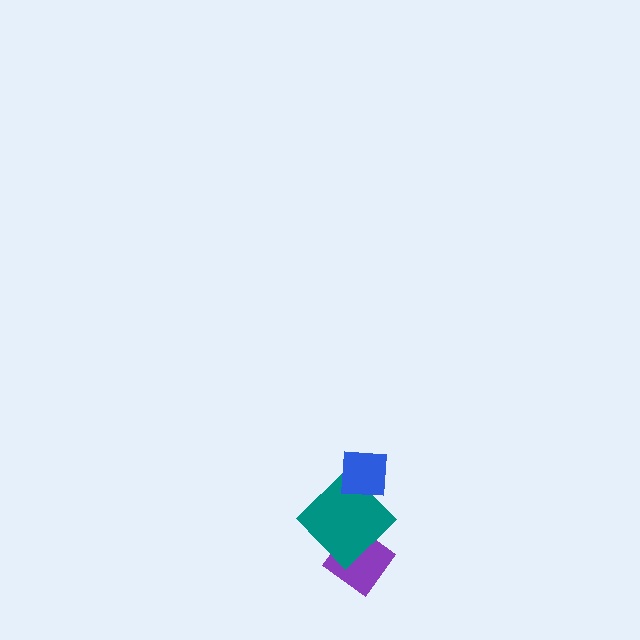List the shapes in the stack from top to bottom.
From top to bottom: the blue square, the teal diamond, the purple diamond.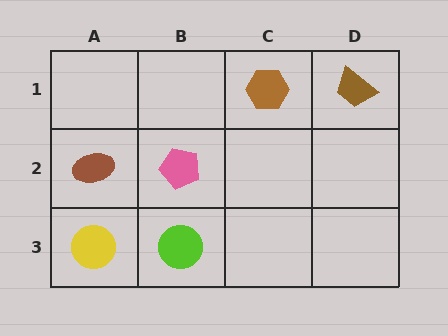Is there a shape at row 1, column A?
No, that cell is empty.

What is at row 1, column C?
A brown hexagon.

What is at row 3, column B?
A lime circle.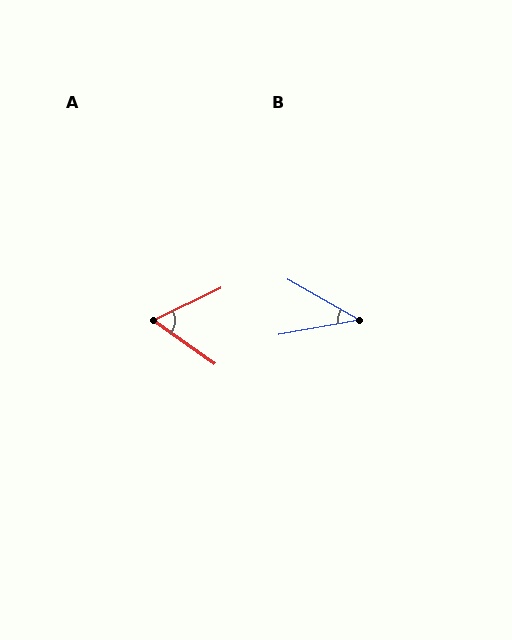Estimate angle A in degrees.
Approximately 61 degrees.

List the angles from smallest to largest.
B (39°), A (61°).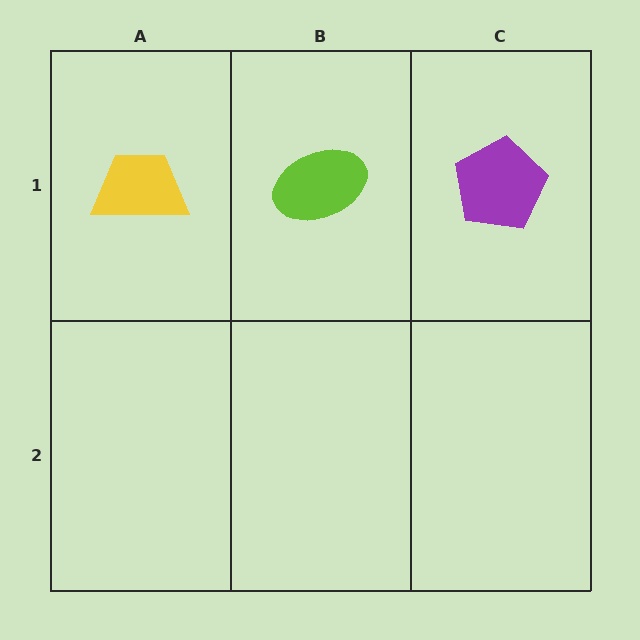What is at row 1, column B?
A lime ellipse.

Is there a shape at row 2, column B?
No, that cell is empty.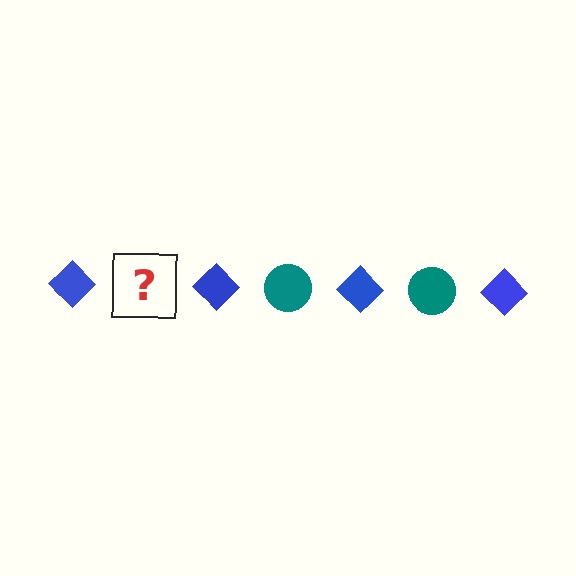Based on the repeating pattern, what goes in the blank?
The blank should be a teal circle.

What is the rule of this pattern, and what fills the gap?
The rule is that the pattern alternates between blue diamond and teal circle. The gap should be filled with a teal circle.